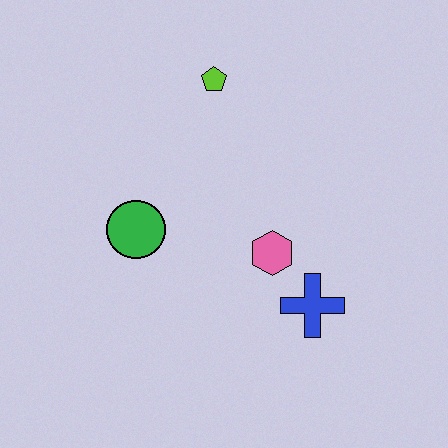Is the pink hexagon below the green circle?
Yes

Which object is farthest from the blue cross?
The lime pentagon is farthest from the blue cross.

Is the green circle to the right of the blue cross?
No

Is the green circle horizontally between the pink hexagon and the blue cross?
No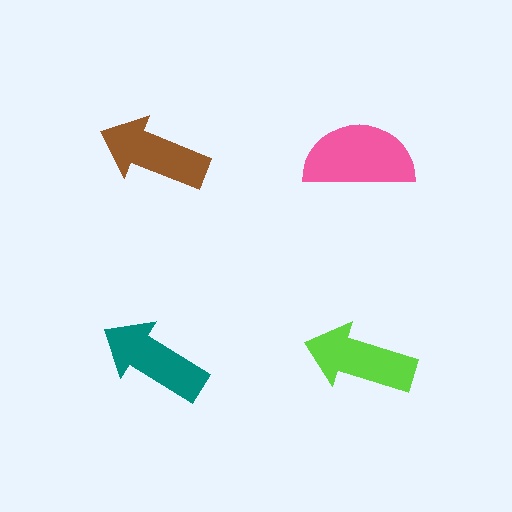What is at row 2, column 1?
A teal arrow.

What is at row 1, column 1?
A brown arrow.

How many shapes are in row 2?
2 shapes.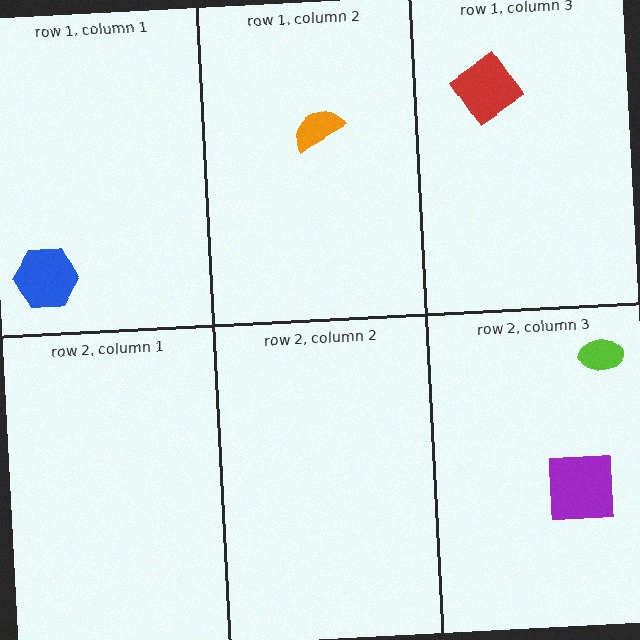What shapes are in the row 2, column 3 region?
The purple square, the lime ellipse.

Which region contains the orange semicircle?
The row 1, column 2 region.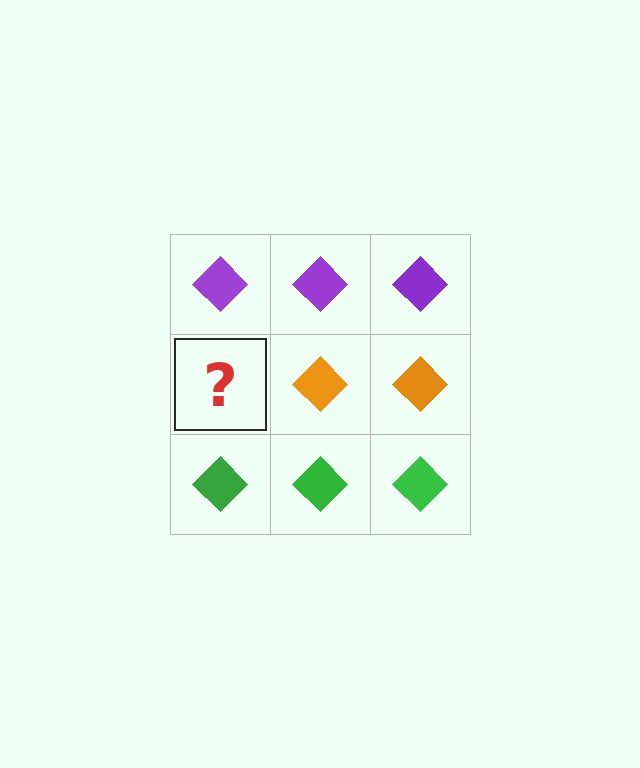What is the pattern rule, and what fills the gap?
The rule is that each row has a consistent color. The gap should be filled with an orange diamond.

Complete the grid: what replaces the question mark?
The question mark should be replaced with an orange diamond.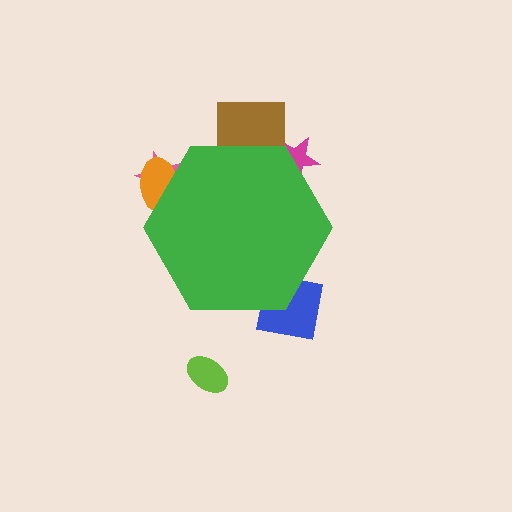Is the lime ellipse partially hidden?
No, the lime ellipse is fully visible.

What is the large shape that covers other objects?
A green hexagon.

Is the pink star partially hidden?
Yes, the pink star is partially hidden behind the green hexagon.